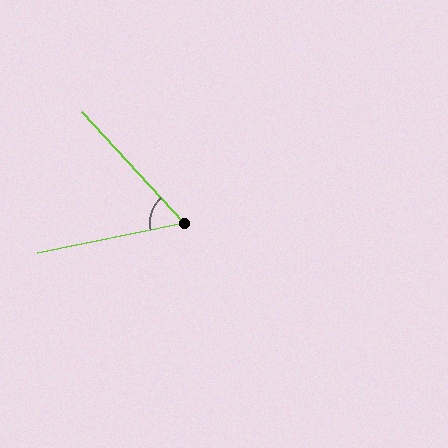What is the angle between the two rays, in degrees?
Approximately 59 degrees.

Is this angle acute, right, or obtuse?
It is acute.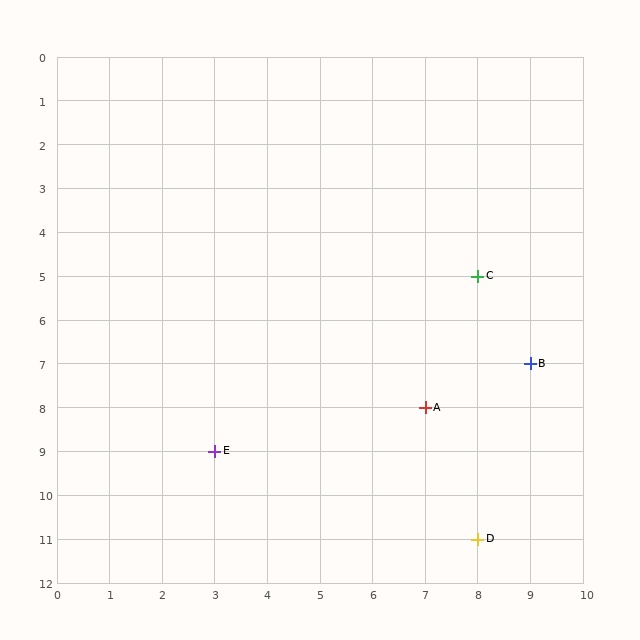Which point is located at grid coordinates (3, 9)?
Point E is at (3, 9).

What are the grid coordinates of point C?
Point C is at grid coordinates (8, 5).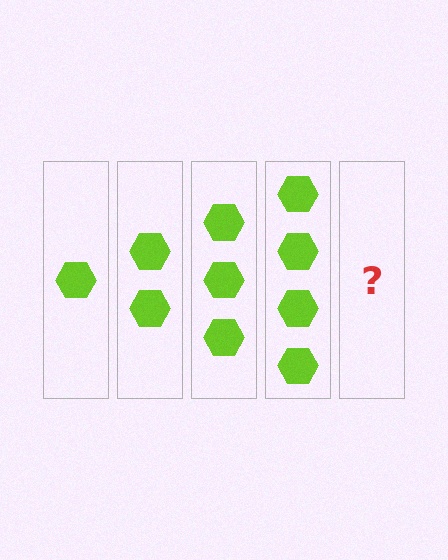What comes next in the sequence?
The next element should be 5 hexagons.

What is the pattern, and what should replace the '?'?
The pattern is that each step adds one more hexagon. The '?' should be 5 hexagons.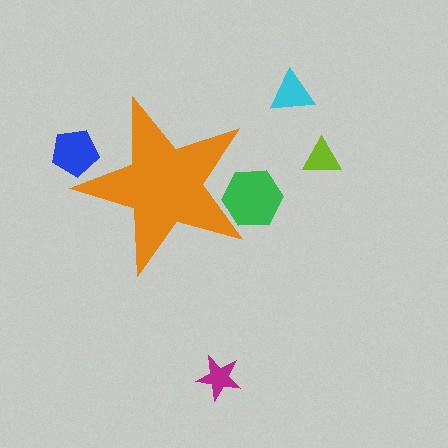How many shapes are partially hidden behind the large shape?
2 shapes are partially hidden.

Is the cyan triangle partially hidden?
No, the cyan triangle is fully visible.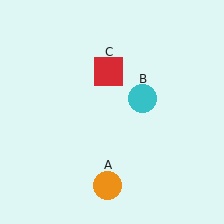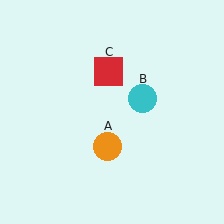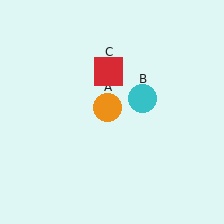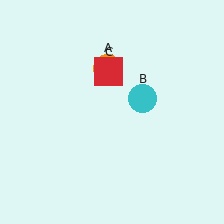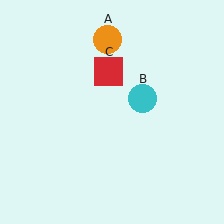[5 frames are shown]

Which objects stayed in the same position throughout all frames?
Cyan circle (object B) and red square (object C) remained stationary.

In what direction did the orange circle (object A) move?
The orange circle (object A) moved up.